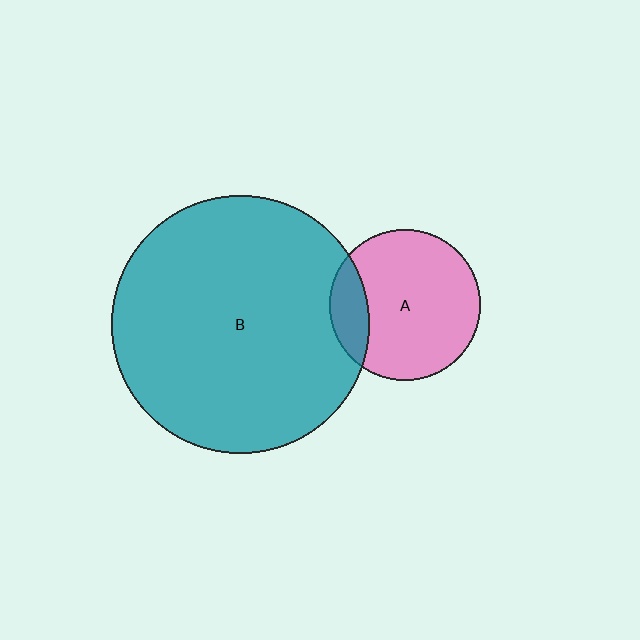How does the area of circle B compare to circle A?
Approximately 2.9 times.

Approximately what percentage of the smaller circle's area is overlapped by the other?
Approximately 15%.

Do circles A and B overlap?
Yes.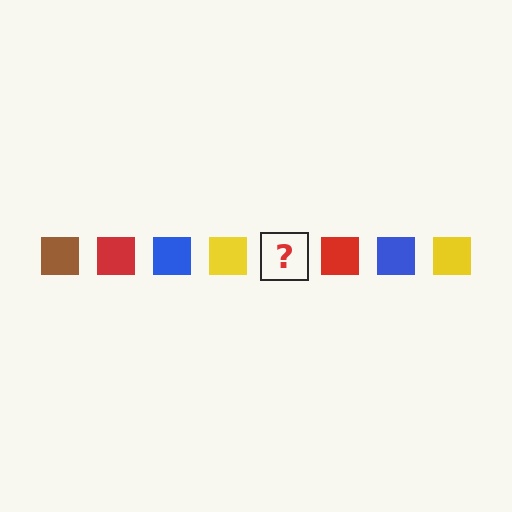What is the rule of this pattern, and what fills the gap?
The rule is that the pattern cycles through brown, red, blue, yellow squares. The gap should be filled with a brown square.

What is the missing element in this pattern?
The missing element is a brown square.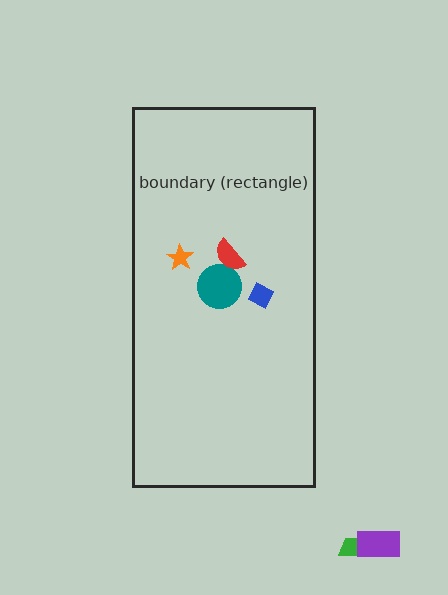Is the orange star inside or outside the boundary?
Inside.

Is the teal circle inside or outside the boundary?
Inside.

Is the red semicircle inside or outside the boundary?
Inside.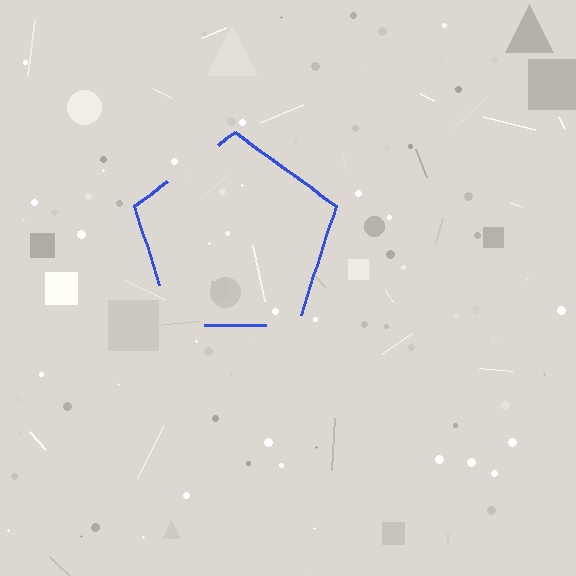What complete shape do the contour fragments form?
The contour fragments form a pentagon.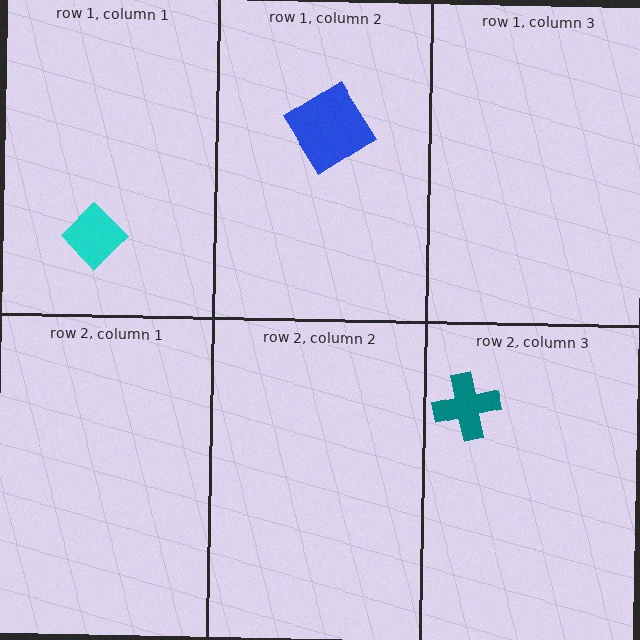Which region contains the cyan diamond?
The row 1, column 1 region.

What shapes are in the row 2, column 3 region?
The teal cross.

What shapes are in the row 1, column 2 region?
The blue diamond.